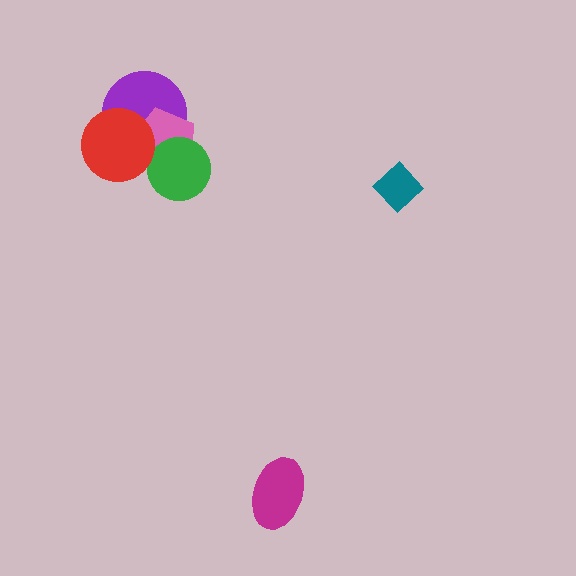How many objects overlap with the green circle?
2 objects overlap with the green circle.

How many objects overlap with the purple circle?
3 objects overlap with the purple circle.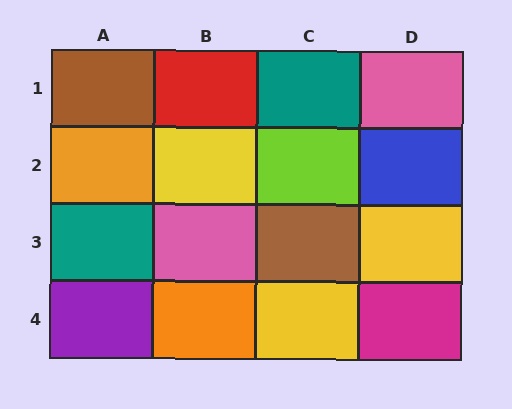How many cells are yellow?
3 cells are yellow.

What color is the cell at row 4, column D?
Magenta.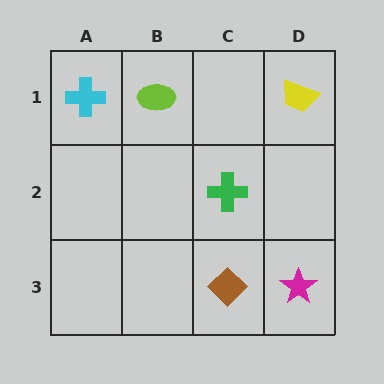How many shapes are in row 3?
2 shapes.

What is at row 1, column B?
A lime ellipse.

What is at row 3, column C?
A brown diamond.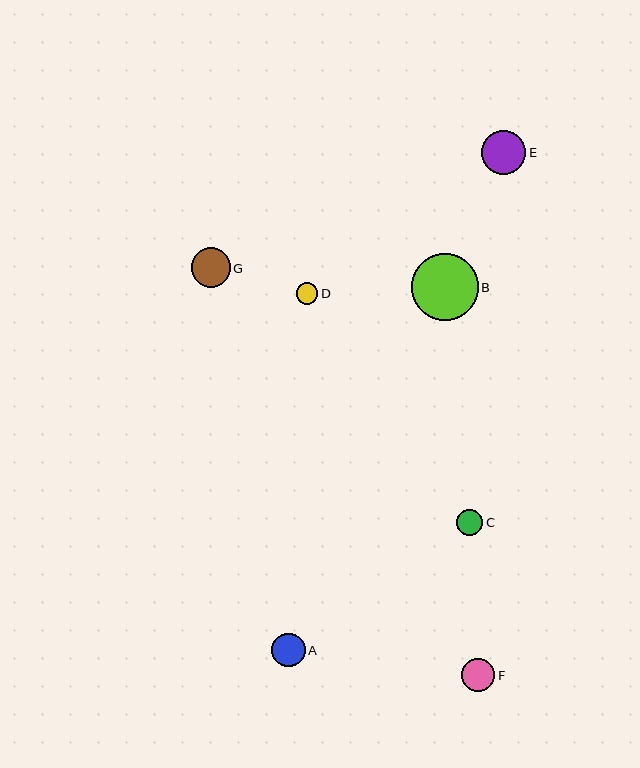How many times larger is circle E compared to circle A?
Circle E is approximately 1.3 times the size of circle A.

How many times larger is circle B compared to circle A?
Circle B is approximately 2.0 times the size of circle A.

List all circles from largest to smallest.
From largest to smallest: B, E, G, A, F, C, D.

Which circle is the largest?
Circle B is the largest with a size of approximately 67 pixels.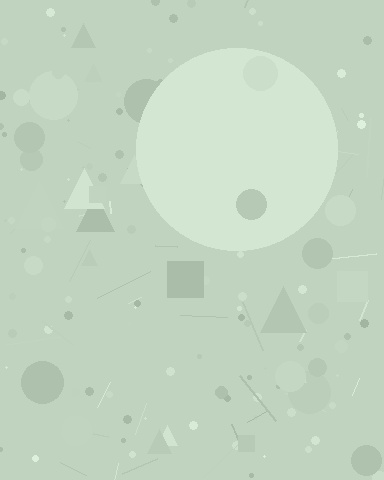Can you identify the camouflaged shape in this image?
The camouflaged shape is a circle.